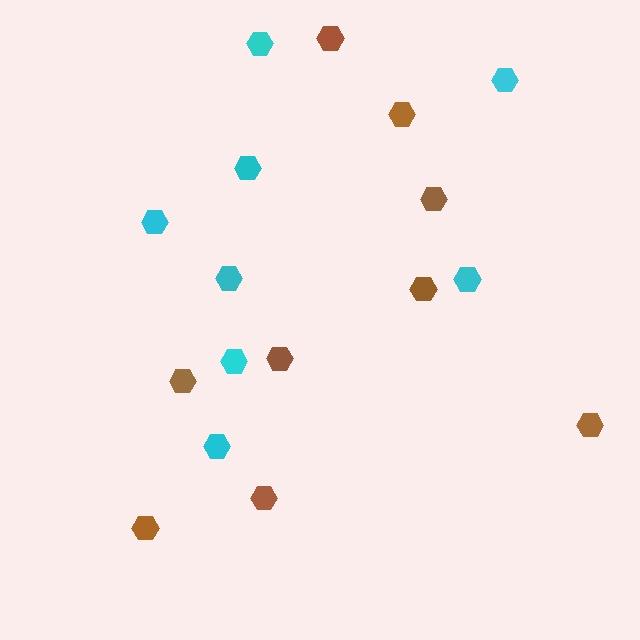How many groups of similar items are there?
There are 2 groups: one group of cyan hexagons (8) and one group of brown hexagons (9).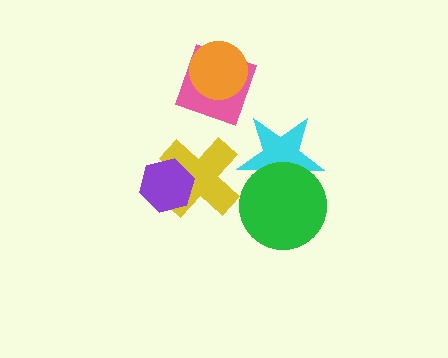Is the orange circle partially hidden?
No, no other shape covers it.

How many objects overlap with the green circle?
1 object overlaps with the green circle.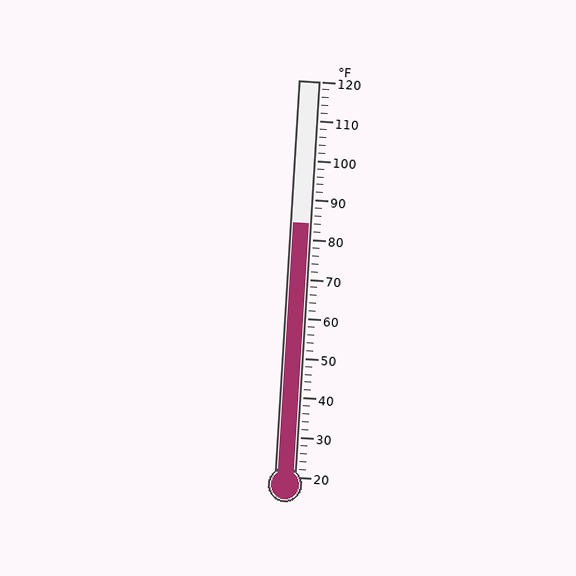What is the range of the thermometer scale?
The thermometer scale ranges from 20°F to 120°F.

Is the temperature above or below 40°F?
The temperature is above 40°F.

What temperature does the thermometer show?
The thermometer shows approximately 84°F.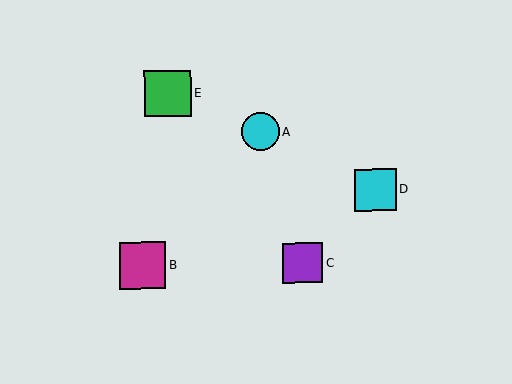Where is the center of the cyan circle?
The center of the cyan circle is at (260, 132).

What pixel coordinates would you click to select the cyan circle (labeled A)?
Click at (260, 132) to select the cyan circle A.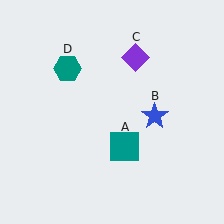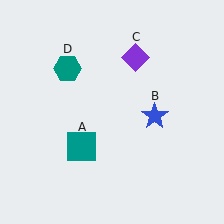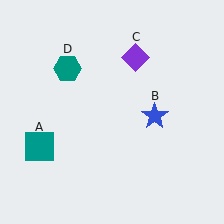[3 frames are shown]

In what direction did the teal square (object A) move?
The teal square (object A) moved left.